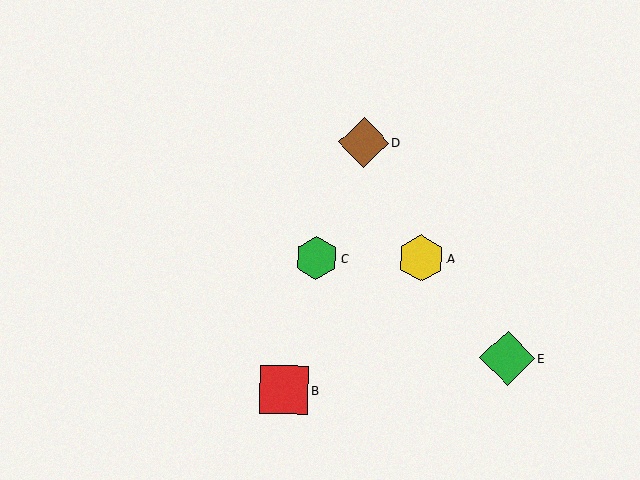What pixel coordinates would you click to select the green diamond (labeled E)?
Click at (507, 358) to select the green diamond E.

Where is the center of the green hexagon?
The center of the green hexagon is at (316, 258).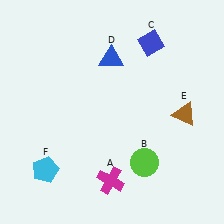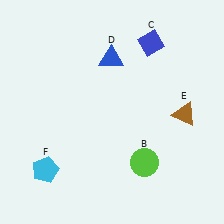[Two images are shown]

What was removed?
The magenta cross (A) was removed in Image 2.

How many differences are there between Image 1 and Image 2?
There is 1 difference between the two images.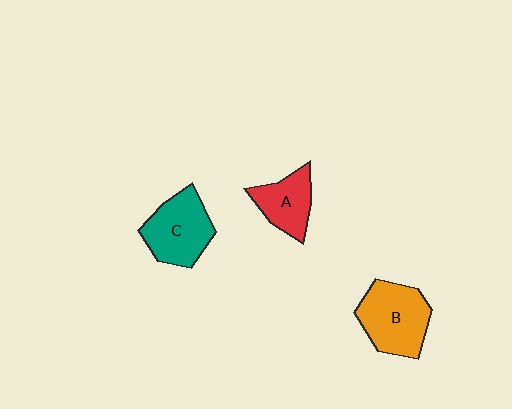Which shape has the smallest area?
Shape A (red).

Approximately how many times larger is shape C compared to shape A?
Approximately 1.4 times.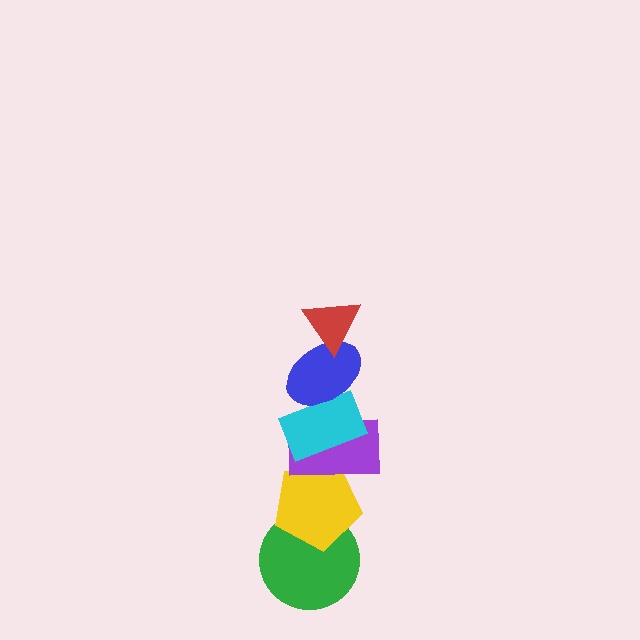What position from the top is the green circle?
The green circle is 6th from the top.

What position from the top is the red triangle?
The red triangle is 1st from the top.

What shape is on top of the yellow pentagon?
The purple rectangle is on top of the yellow pentagon.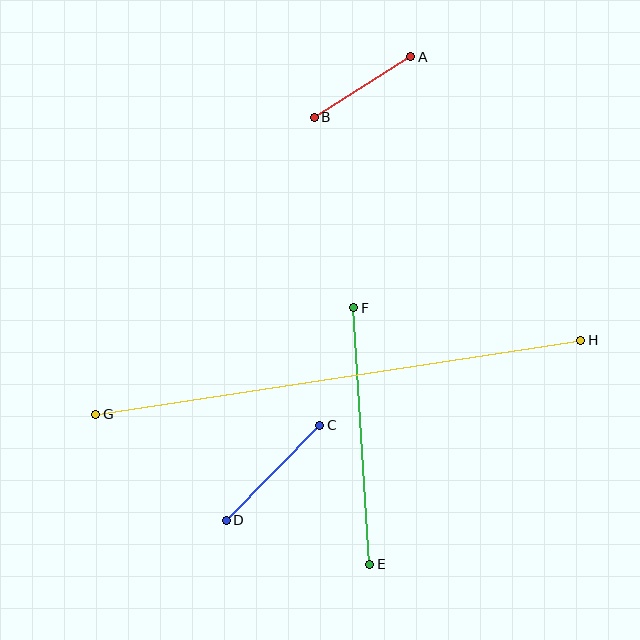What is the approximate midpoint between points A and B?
The midpoint is at approximately (363, 87) pixels.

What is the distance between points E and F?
The distance is approximately 257 pixels.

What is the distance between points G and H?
The distance is approximately 491 pixels.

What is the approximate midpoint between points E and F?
The midpoint is at approximately (362, 436) pixels.